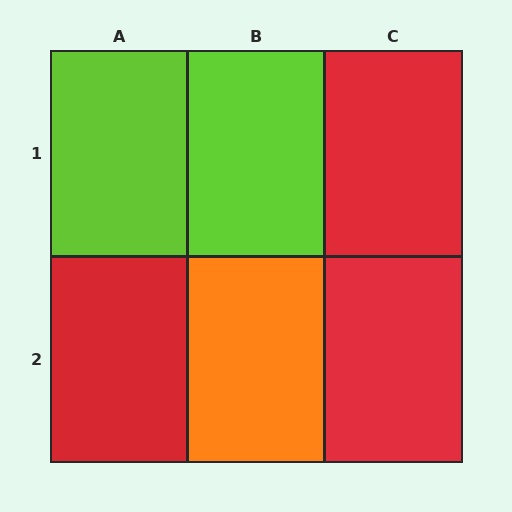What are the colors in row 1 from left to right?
Lime, lime, red.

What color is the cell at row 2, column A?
Red.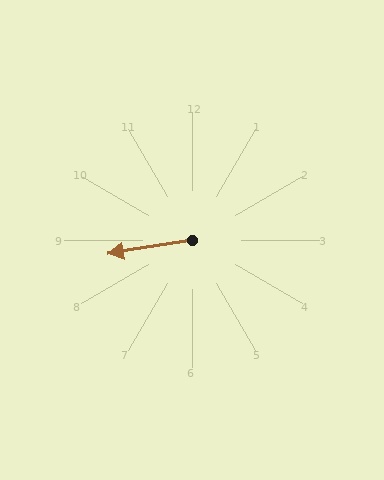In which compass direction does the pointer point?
West.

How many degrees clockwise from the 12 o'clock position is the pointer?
Approximately 261 degrees.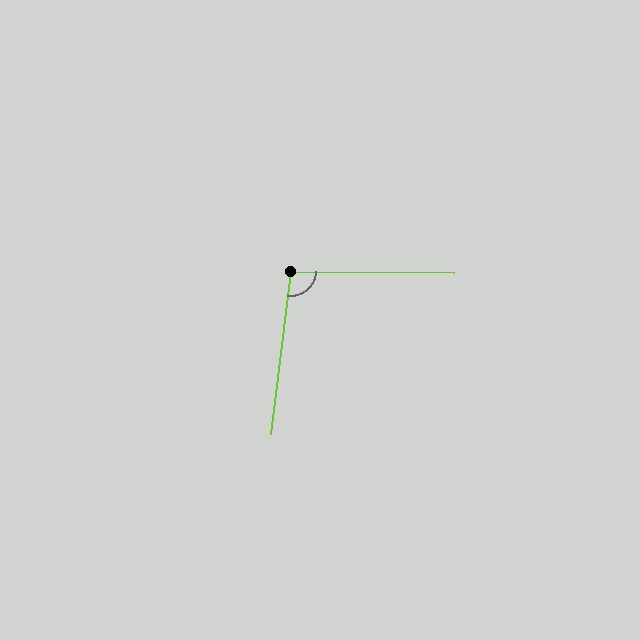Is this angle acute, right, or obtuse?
It is obtuse.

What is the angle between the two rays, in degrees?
Approximately 96 degrees.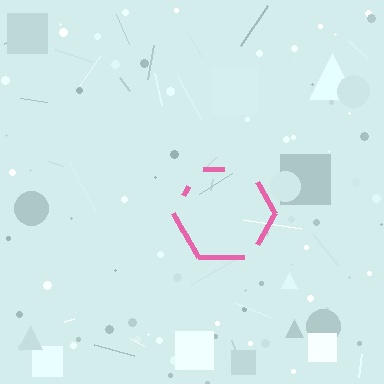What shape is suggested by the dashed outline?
The dashed outline suggests a hexagon.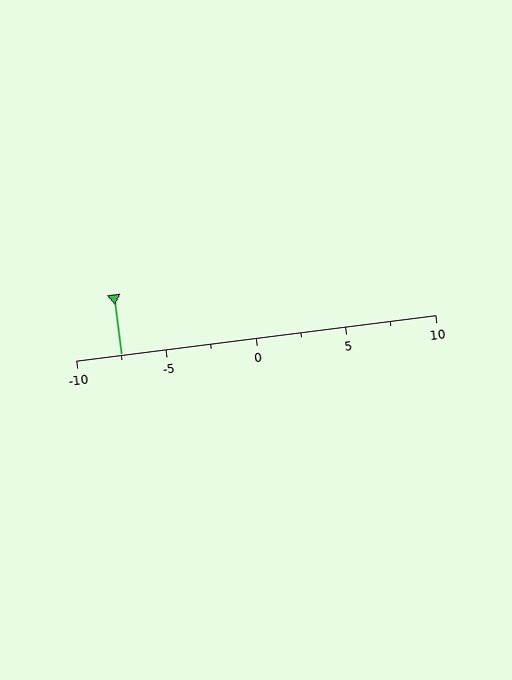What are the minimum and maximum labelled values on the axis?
The axis runs from -10 to 10.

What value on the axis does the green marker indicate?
The marker indicates approximately -7.5.